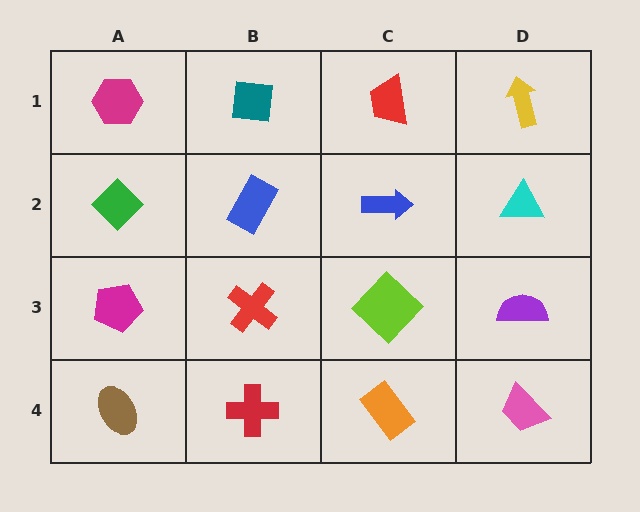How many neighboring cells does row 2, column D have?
3.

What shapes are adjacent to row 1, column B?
A blue rectangle (row 2, column B), a magenta hexagon (row 1, column A), a red trapezoid (row 1, column C).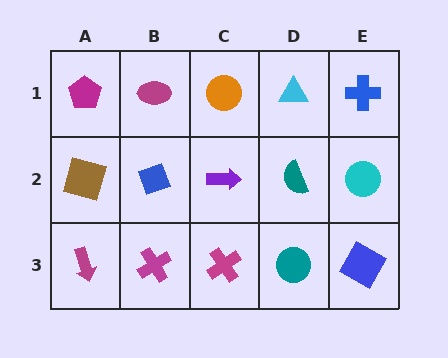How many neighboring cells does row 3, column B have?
3.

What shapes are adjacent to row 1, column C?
A purple arrow (row 2, column C), a magenta ellipse (row 1, column B), a cyan triangle (row 1, column D).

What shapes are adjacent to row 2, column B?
A magenta ellipse (row 1, column B), a magenta cross (row 3, column B), a brown square (row 2, column A), a purple arrow (row 2, column C).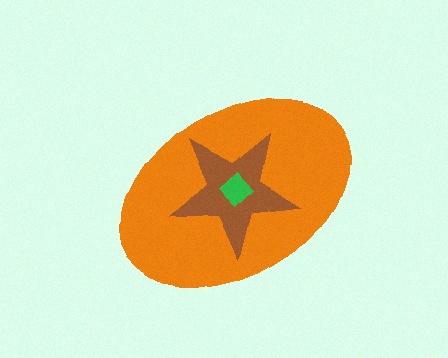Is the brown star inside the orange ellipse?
Yes.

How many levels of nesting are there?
3.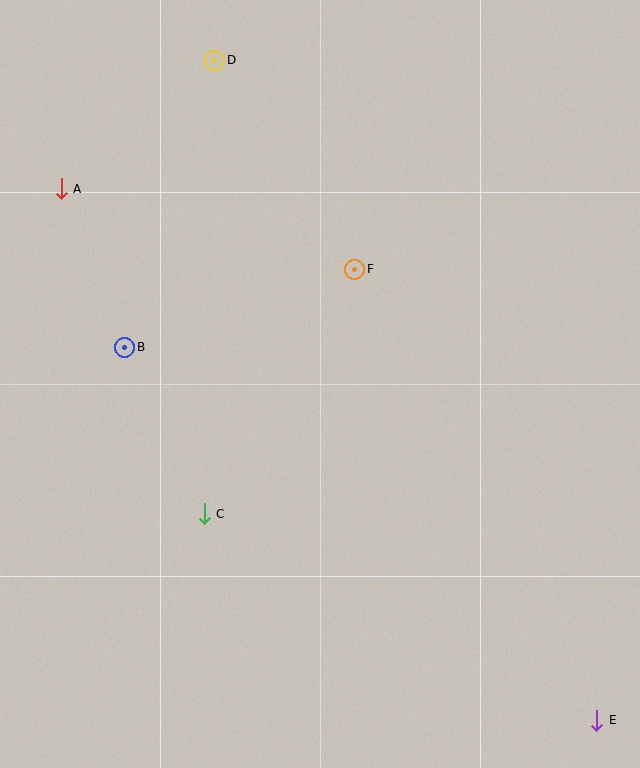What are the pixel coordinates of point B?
Point B is at (125, 347).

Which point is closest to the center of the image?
Point F at (355, 269) is closest to the center.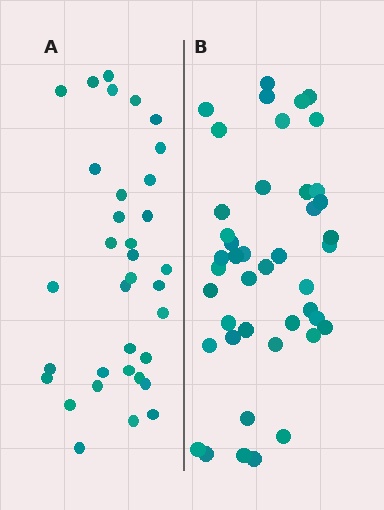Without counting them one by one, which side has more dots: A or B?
Region B (the right region) has more dots.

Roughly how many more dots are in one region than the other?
Region B has roughly 8 or so more dots than region A.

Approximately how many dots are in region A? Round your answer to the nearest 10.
About 30 dots. (The exact count is 34, which rounds to 30.)